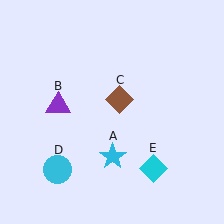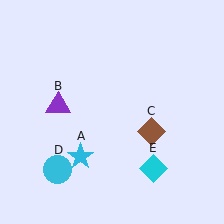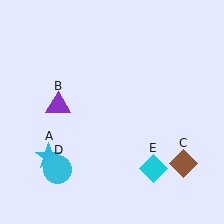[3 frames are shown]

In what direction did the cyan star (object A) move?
The cyan star (object A) moved left.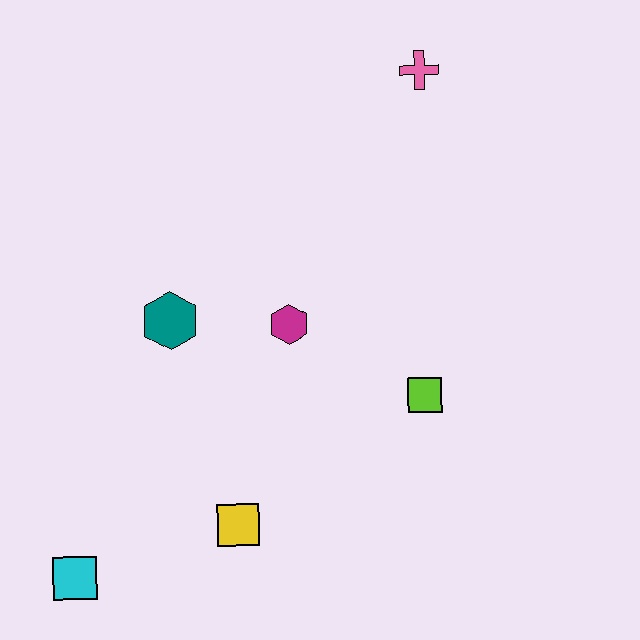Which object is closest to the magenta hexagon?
The teal hexagon is closest to the magenta hexagon.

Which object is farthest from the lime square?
The cyan square is farthest from the lime square.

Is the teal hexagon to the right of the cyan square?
Yes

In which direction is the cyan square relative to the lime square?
The cyan square is to the left of the lime square.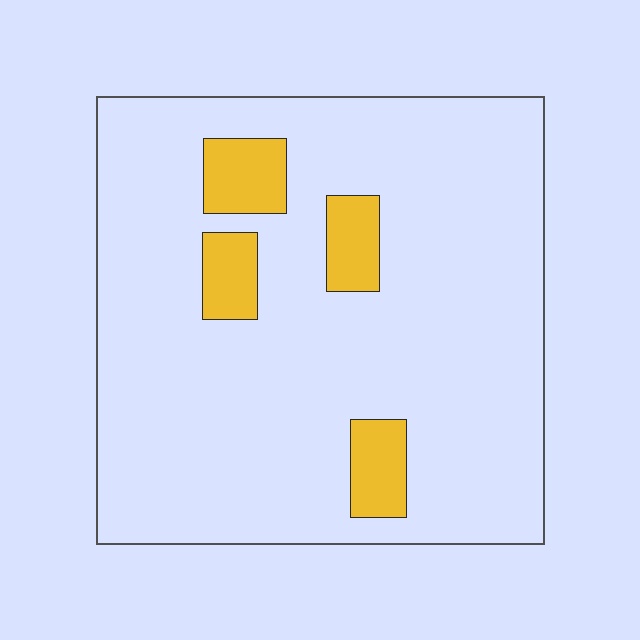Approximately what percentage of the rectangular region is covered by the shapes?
Approximately 10%.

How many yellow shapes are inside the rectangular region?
4.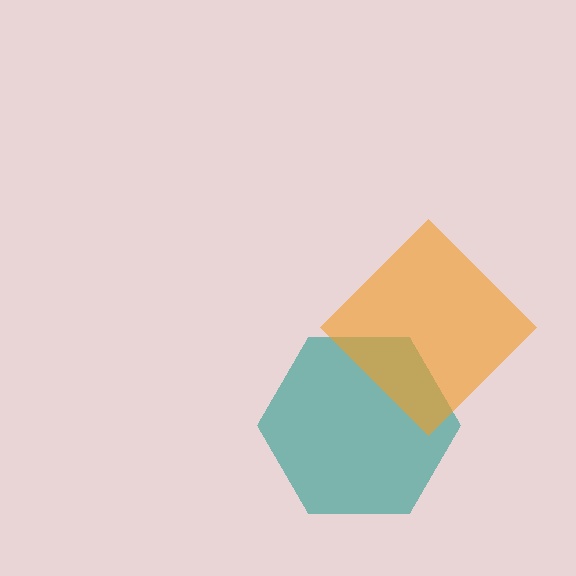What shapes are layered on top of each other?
The layered shapes are: a teal hexagon, an orange diamond.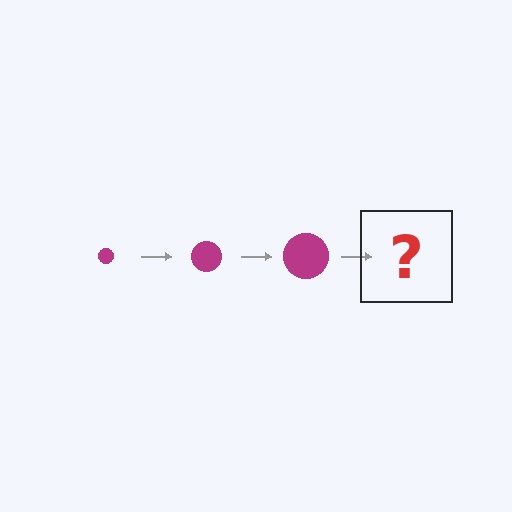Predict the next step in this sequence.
The next step is a magenta circle, larger than the previous one.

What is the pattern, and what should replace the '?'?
The pattern is that the circle gets progressively larger each step. The '?' should be a magenta circle, larger than the previous one.